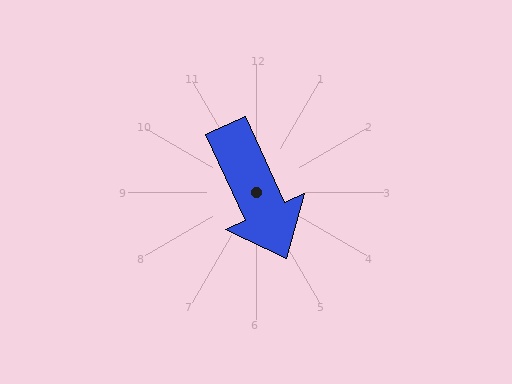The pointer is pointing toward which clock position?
Roughly 5 o'clock.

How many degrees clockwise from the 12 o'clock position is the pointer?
Approximately 156 degrees.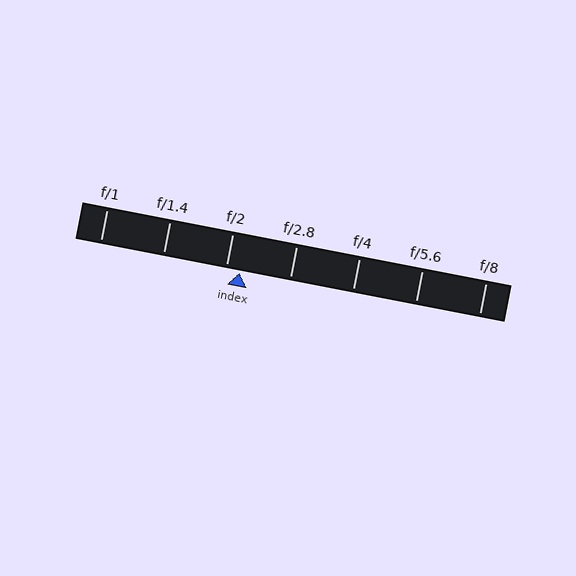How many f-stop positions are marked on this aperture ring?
There are 7 f-stop positions marked.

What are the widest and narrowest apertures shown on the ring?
The widest aperture shown is f/1 and the narrowest is f/8.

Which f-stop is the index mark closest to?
The index mark is closest to f/2.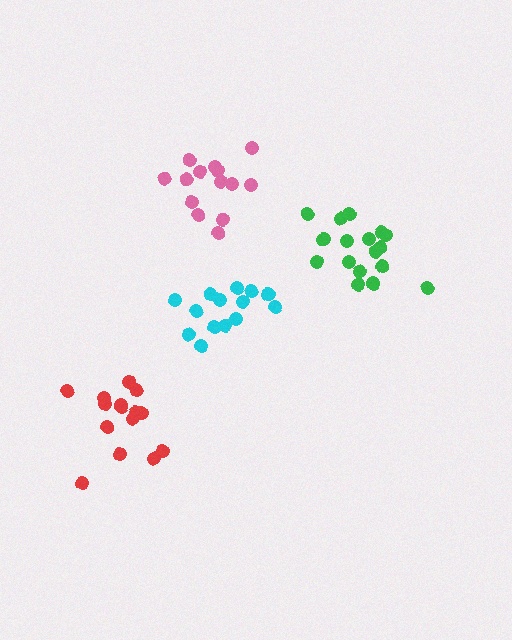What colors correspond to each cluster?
The clusters are colored: cyan, red, green, pink.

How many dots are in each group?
Group 1: 14 dots, Group 2: 15 dots, Group 3: 17 dots, Group 4: 14 dots (60 total).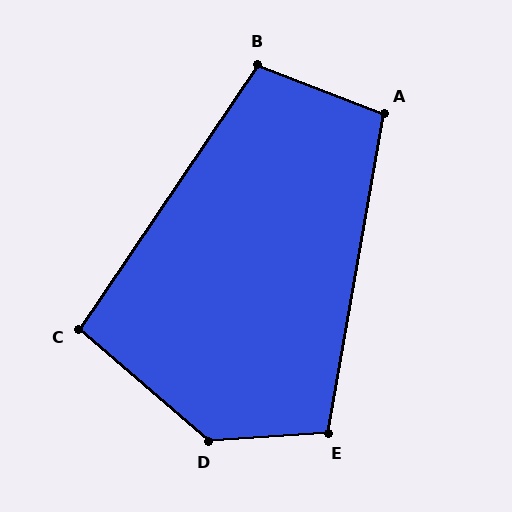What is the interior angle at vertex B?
Approximately 103 degrees (obtuse).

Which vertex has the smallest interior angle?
C, at approximately 97 degrees.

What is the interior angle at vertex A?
Approximately 101 degrees (obtuse).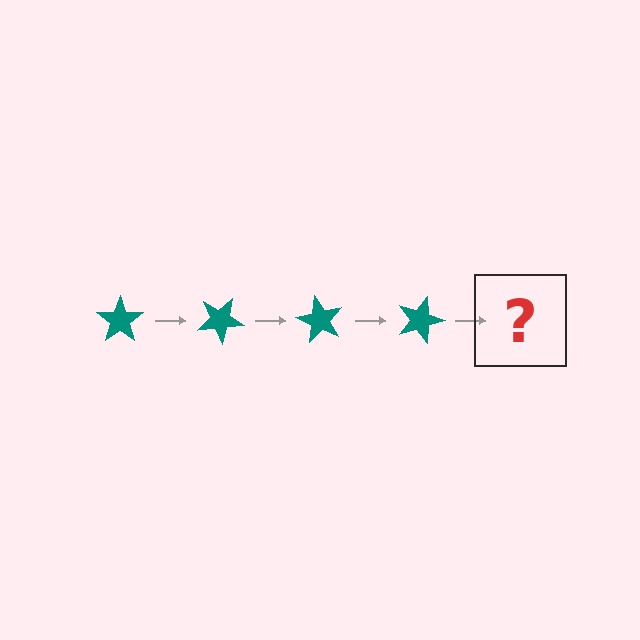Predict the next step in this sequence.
The next step is a teal star rotated 120 degrees.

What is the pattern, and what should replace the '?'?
The pattern is that the star rotates 30 degrees each step. The '?' should be a teal star rotated 120 degrees.